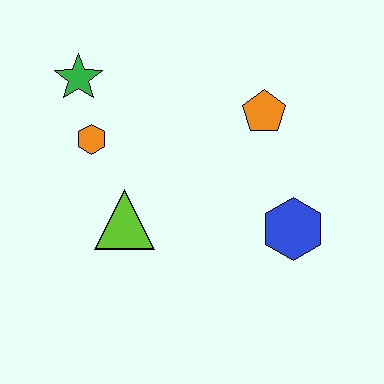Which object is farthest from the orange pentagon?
The green star is farthest from the orange pentagon.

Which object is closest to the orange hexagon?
The green star is closest to the orange hexagon.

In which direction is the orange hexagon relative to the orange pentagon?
The orange hexagon is to the left of the orange pentagon.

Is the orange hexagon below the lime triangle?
No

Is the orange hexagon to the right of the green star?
Yes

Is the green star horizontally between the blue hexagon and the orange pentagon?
No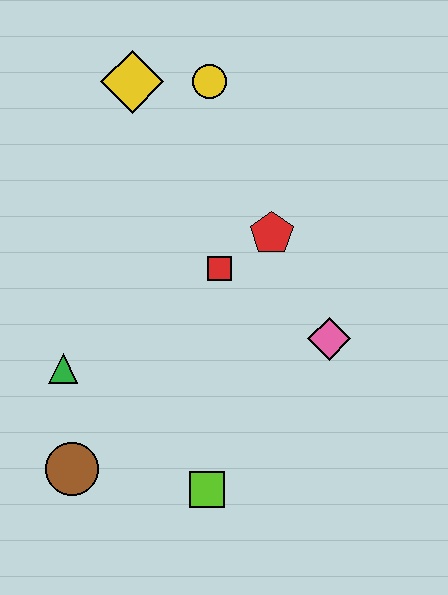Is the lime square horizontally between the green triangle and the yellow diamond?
No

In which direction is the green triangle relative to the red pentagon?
The green triangle is to the left of the red pentagon.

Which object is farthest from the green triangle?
The yellow circle is farthest from the green triangle.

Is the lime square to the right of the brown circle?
Yes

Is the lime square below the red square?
Yes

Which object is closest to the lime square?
The brown circle is closest to the lime square.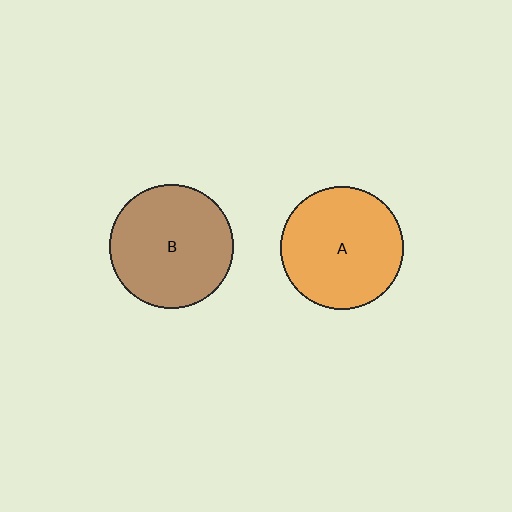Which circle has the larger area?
Circle B (brown).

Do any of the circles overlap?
No, none of the circles overlap.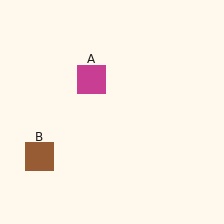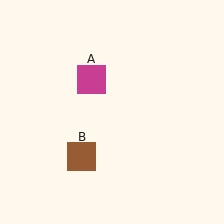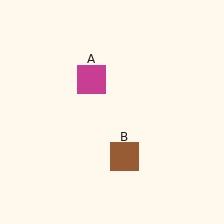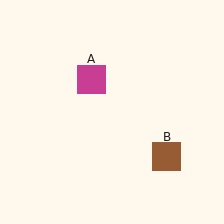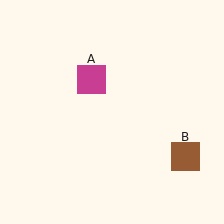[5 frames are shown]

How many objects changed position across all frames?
1 object changed position: brown square (object B).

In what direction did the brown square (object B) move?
The brown square (object B) moved right.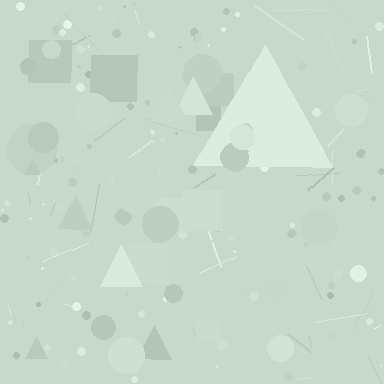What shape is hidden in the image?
A triangle is hidden in the image.